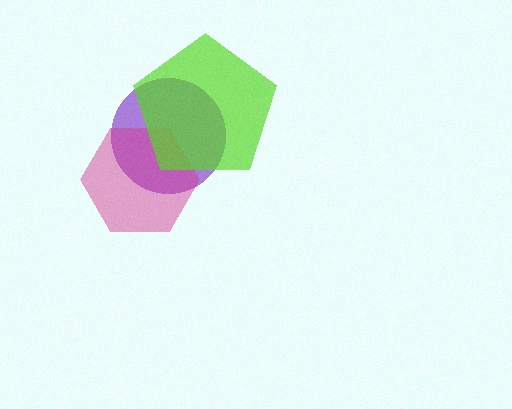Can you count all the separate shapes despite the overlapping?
Yes, there are 3 separate shapes.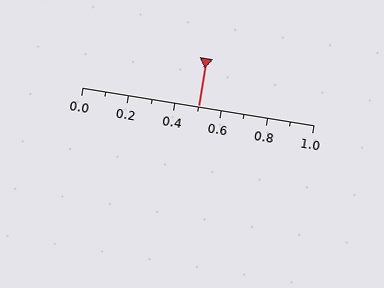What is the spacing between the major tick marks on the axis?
The major ticks are spaced 0.2 apart.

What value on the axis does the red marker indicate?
The marker indicates approximately 0.5.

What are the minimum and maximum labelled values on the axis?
The axis runs from 0.0 to 1.0.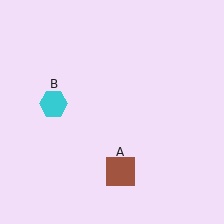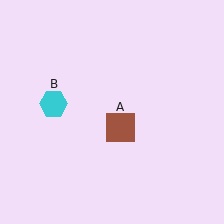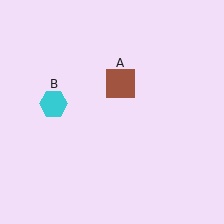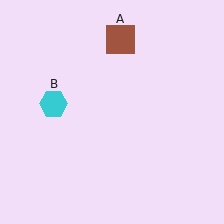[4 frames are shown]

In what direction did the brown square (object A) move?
The brown square (object A) moved up.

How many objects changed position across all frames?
1 object changed position: brown square (object A).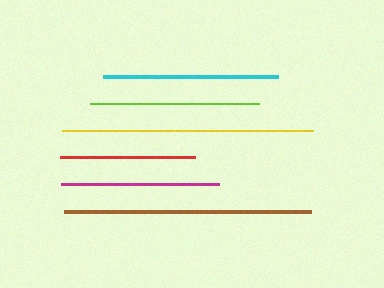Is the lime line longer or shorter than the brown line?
The brown line is longer than the lime line.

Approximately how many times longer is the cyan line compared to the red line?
The cyan line is approximately 1.3 times the length of the red line.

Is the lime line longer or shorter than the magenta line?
The lime line is longer than the magenta line.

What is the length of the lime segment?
The lime segment is approximately 170 pixels long.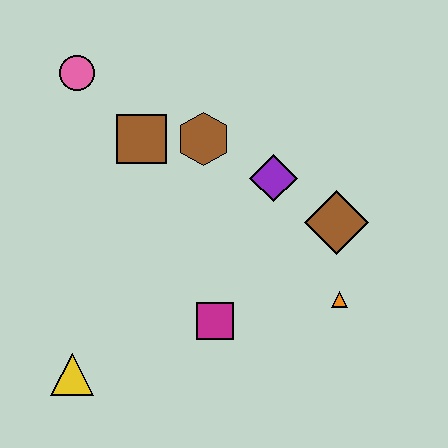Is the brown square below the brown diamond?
No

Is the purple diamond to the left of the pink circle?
No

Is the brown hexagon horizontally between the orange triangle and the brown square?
Yes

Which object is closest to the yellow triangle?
The magenta square is closest to the yellow triangle.